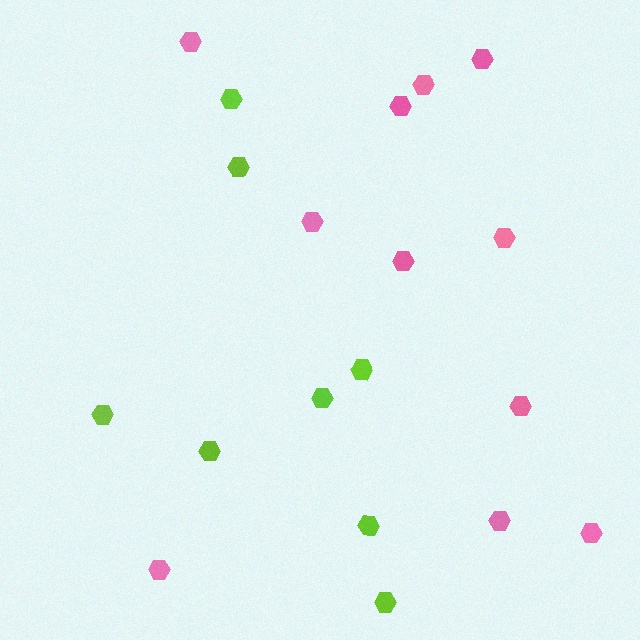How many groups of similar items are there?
There are 2 groups: one group of pink hexagons (11) and one group of lime hexagons (8).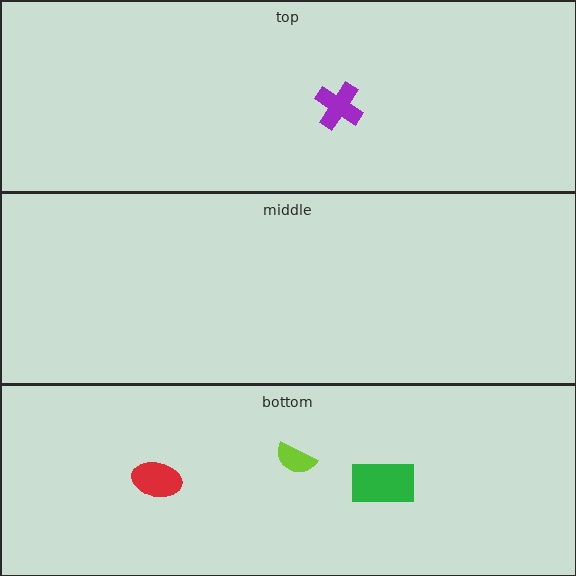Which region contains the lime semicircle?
The bottom region.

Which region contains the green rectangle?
The bottom region.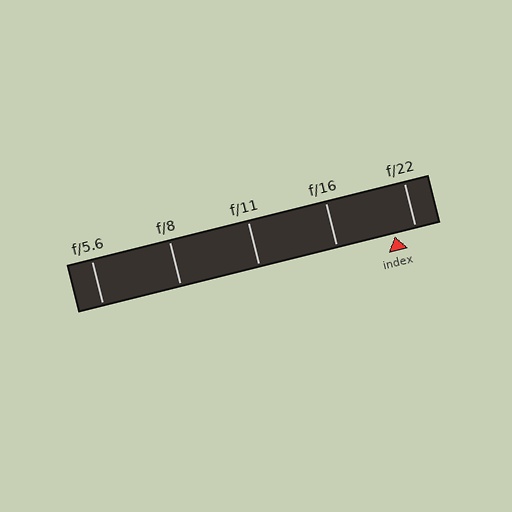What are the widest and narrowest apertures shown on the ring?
The widest aperture shown is f/5.6 and the narrowest is f/22.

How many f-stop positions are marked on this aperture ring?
There are 5 f-stop positions marked.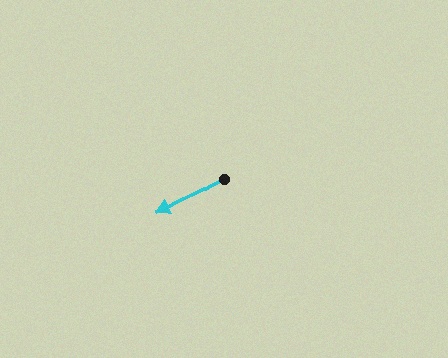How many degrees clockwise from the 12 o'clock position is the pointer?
Approximately 242 degrees.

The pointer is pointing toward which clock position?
Roughly 8 o'clock.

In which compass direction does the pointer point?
Southwest.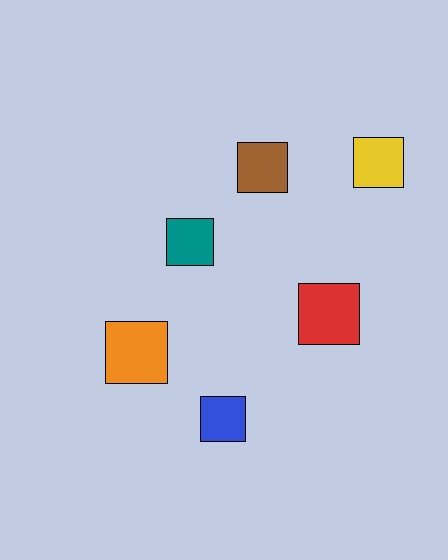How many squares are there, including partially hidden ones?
There are 6 squares.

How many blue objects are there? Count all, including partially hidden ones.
There is 1 blue object.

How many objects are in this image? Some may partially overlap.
There are 6 objects.